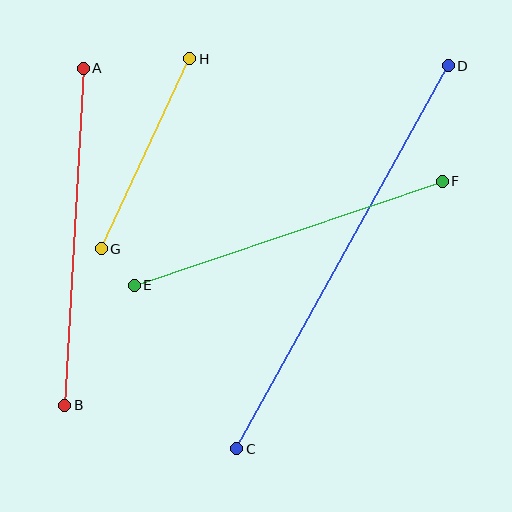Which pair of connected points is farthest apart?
Points C and D are farthest apart.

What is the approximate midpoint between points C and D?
The midpoint is at approximately (342, 257) pixels.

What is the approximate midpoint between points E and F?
The midpoint is at approximately (288, 233) pixels.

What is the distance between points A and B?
The distance is approximately 337 pixels.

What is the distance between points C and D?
The distance is approximately 438 pixels.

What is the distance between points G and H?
The distance is approximately 210 pixels.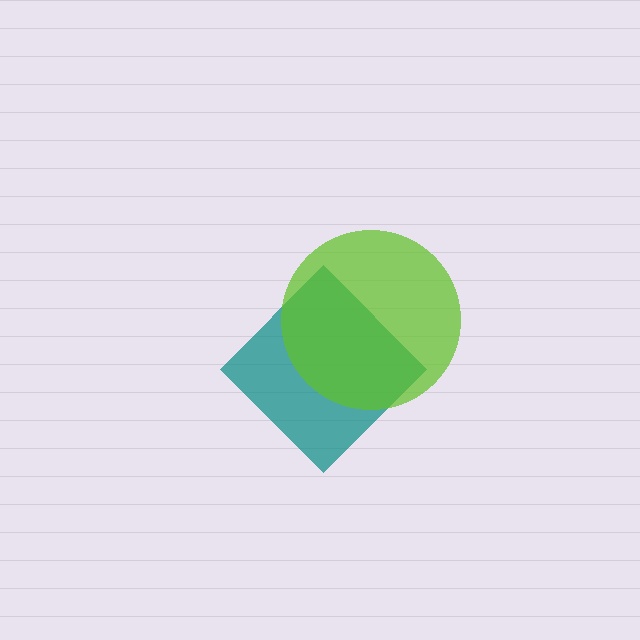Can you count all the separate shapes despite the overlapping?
Yes, there are 2 separate shapes.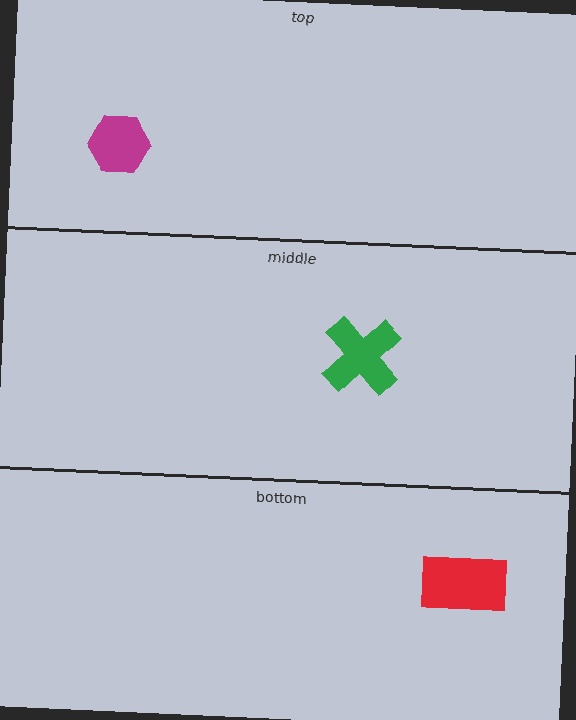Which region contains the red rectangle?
The bottom region.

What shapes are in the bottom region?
The red rectangle.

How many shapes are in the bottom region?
1.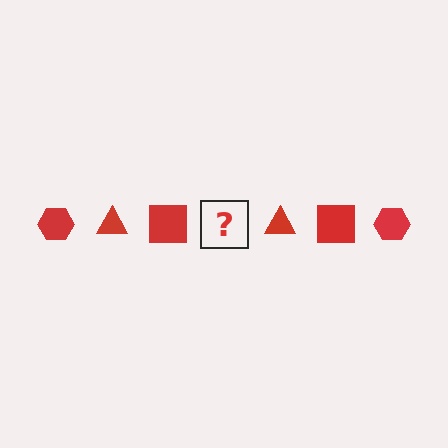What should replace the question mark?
The question mark should be replaced with a red hexagon.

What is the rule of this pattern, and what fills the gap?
The rule is that the pattern cycles through hexagon, triangle, square shapes in red. The gap should be filled with a red hexagon.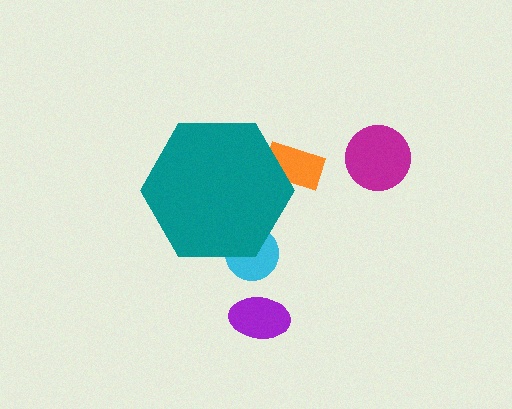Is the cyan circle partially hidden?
Yes, the cyan circle is partially hidden behind the teal hexagon.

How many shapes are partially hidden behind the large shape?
2 shapes are partially hidden.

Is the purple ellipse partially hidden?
No, the purple ellipse is fully visible.